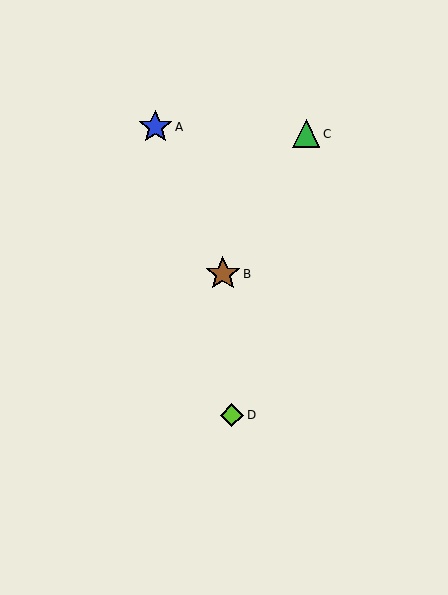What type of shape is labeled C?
Shape C is a green triangle.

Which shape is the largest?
The brown star (labeled B) is the largest.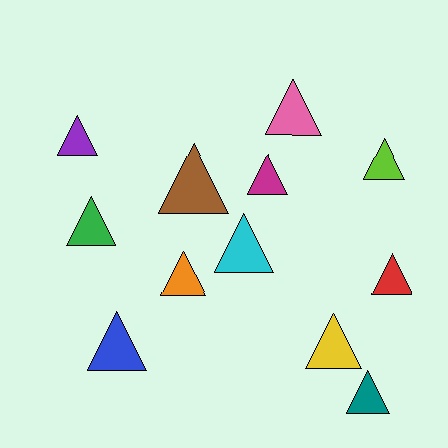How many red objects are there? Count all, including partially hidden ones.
There is 1 red object.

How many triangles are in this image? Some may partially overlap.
There are 12 triangles.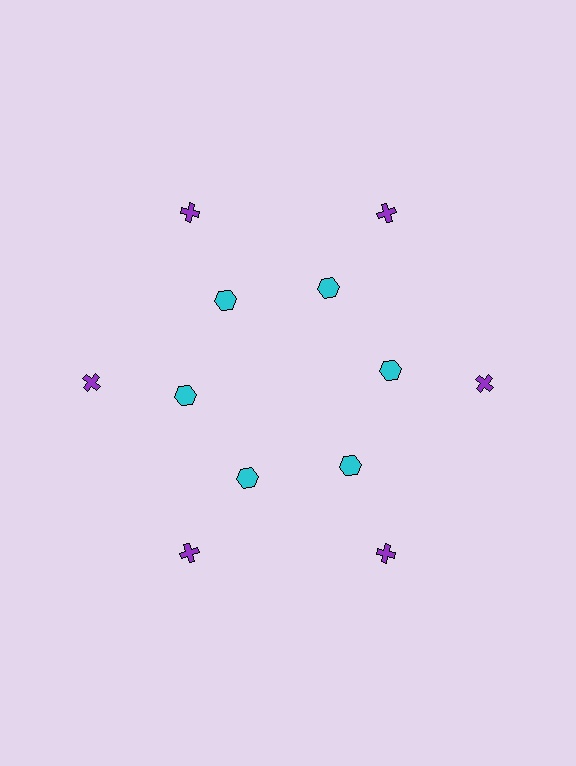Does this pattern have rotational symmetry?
Yes, this pattern has 6-fold rotational symmetry. It looks the same after rotating 60 degrees around the center.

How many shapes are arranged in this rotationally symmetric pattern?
There are 12 shapes, arranged in 6 groups of 2.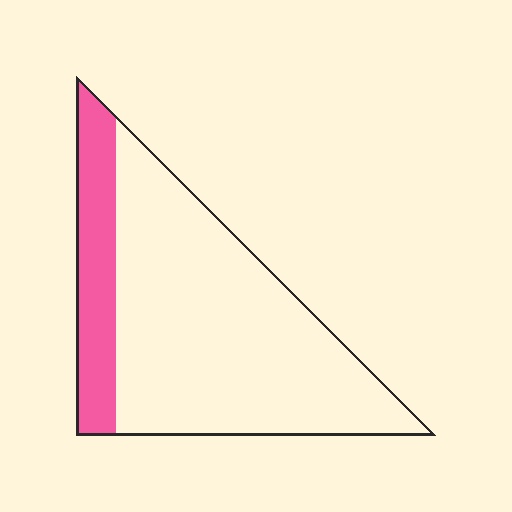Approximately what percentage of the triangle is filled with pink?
Approximately 20%.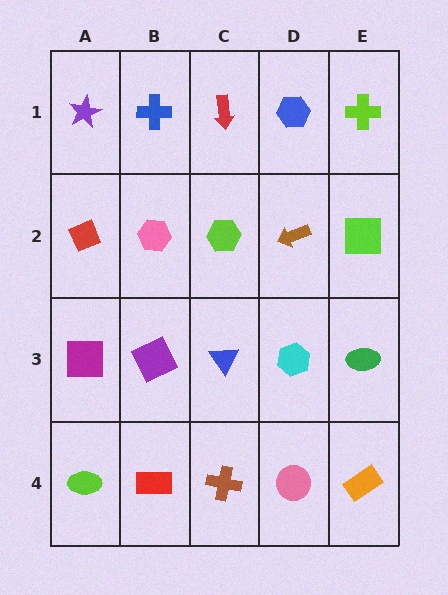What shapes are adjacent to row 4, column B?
A purple square (row 3, column B), a lime ellipse (row 4, column A), a brown cross (row 4, column C).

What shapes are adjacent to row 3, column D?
A brown arrow (row 2, column D), a pink circle (row 4, column D), a blue triangle (row 3, column C), a green ellipse (row 3, column E).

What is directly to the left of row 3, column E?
A cyan hexagon.